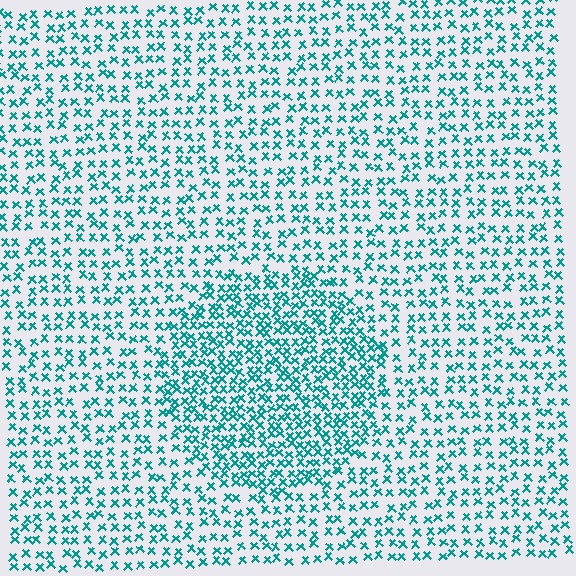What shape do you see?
I see a circle.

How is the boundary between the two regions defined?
The boundary is defined by a change in element density (approximately 1.8x ratio). All elements are the same color, size, and shape.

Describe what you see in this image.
The image contains small teal elements arranged at two different densities. A circle-shaped region is visible where the elements are more densely packed than the surrounding area.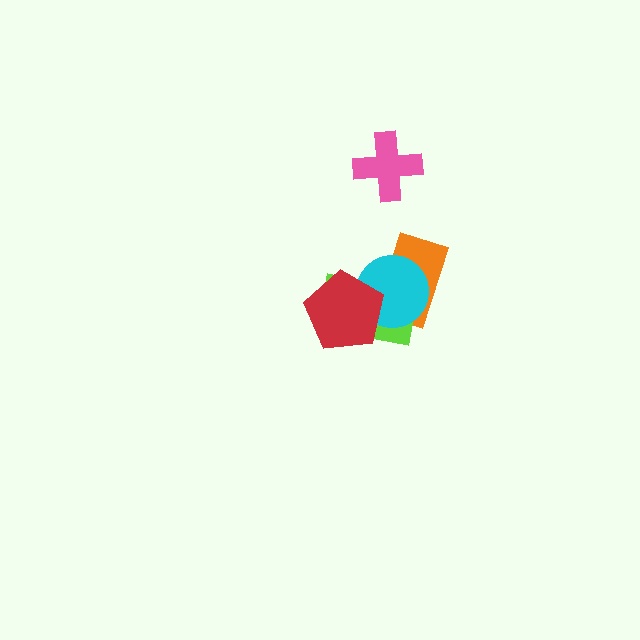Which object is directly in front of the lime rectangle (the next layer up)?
The cyan circle is directly in front of the lime rectangle.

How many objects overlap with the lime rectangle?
3 objects overlap with the lime rectangle.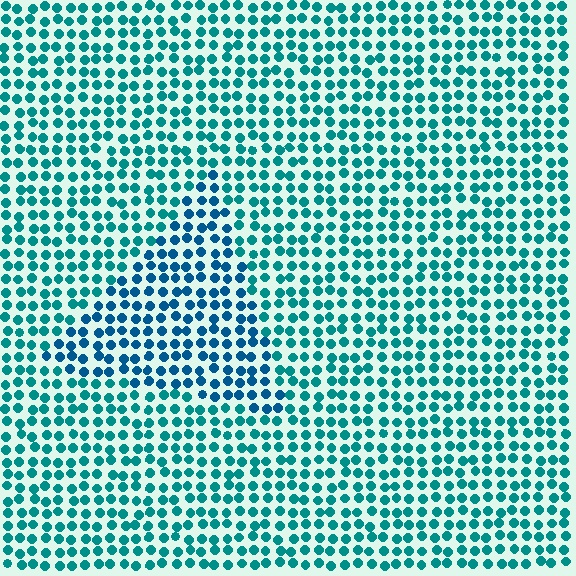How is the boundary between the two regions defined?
The boundary is defined purely by a slight shift in hue (about 25 degrees). Spacing, size, and orientation are identical on both sides.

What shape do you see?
I see a triangle.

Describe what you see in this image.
The image is filled with small teal elements in a uniform arrangement. A triangle-shaped region is visible where the elements are tinted to a slightly different hue, forming a subtle color boundary.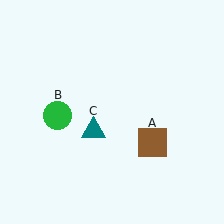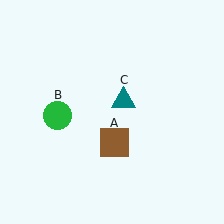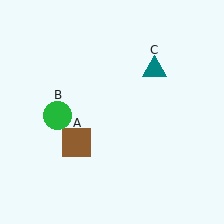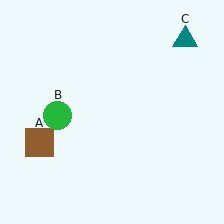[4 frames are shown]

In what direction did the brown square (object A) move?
The brown square (object A) moved left.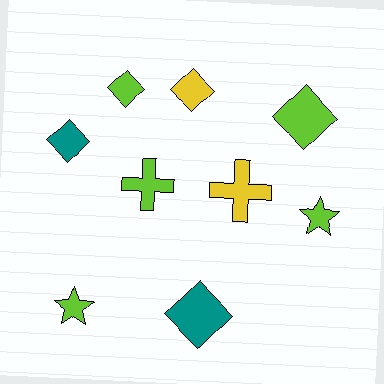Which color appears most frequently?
Lime, with 5 objects.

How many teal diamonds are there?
There are 2 teal diamonds.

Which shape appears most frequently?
Diamond, with 5 objects.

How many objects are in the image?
There are 9 objects.